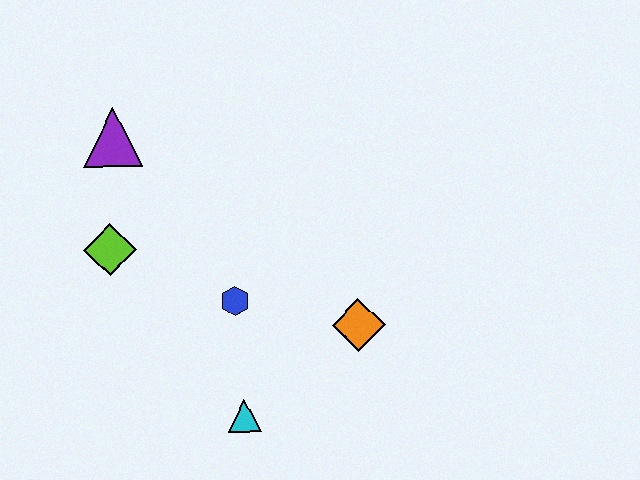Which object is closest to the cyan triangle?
The blue hexagon is closest to the cyan triangle.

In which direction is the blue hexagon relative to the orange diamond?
The blue hexagon is to the left of the orange diamond.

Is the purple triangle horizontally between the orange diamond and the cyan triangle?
No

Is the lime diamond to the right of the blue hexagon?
No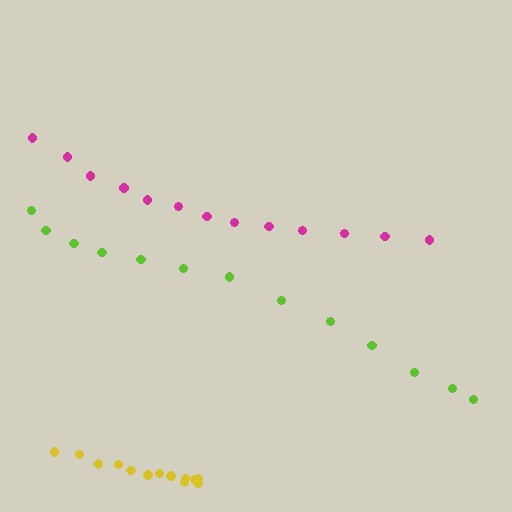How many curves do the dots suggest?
There are 3 distinct paths.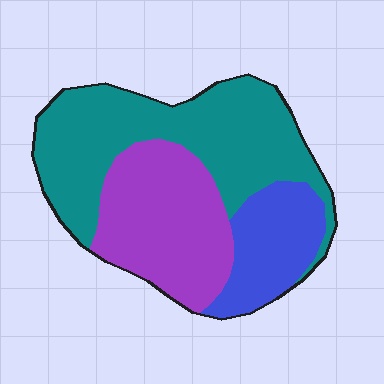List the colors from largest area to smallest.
From largest to smallest: teal, purple, blue.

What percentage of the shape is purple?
Purple takes up about one third (1/3) of the shape.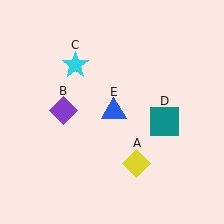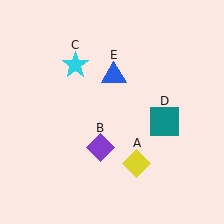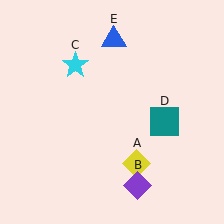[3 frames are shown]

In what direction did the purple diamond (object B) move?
The purple diamond (object B) moved down and to the right.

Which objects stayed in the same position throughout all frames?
Yellow diamond (object A) and cyan star (object C) and teal square (object D) remained stationary.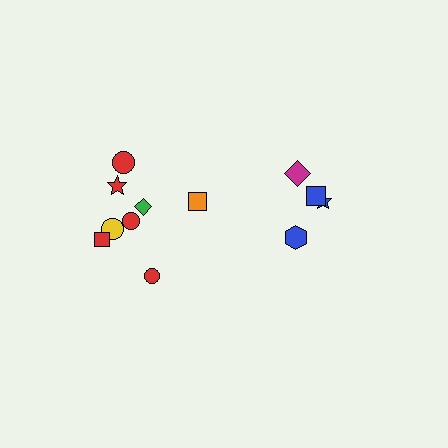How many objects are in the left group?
There are 8 objects.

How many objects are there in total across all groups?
There are 12 objects.